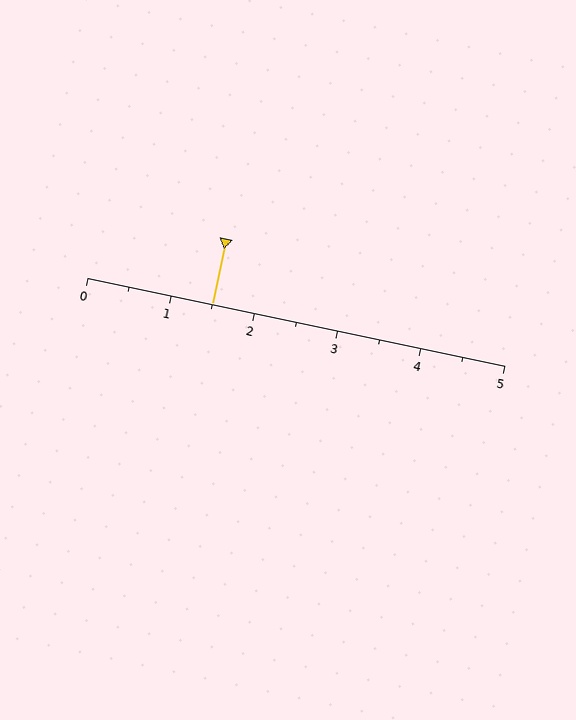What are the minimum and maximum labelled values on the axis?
The axis runs from 0 to 5.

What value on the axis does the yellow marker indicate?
The marker indicates approximately 1.5.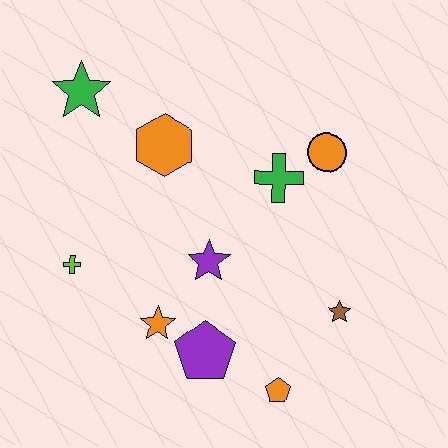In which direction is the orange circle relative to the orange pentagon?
The orange circle is above the orange pentagon.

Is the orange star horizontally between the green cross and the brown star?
No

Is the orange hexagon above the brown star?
Yes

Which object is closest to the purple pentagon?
The orange star is closest to the purple pentagon.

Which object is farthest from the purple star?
The green star is farthest from the purple star.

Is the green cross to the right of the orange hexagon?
Yes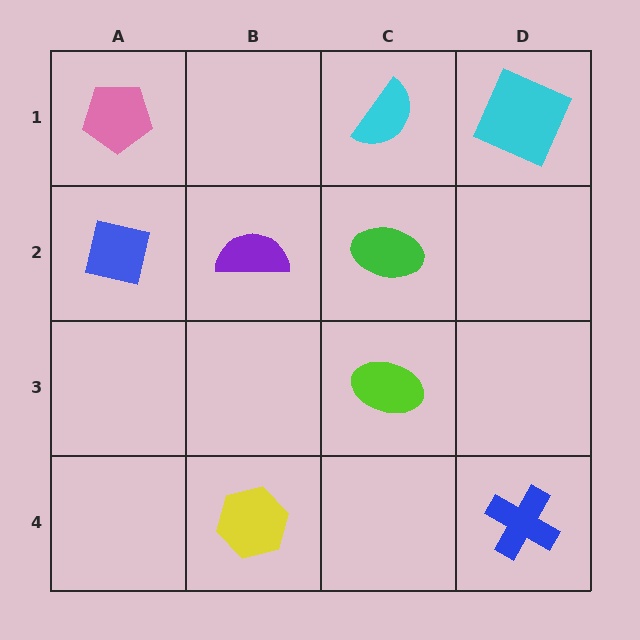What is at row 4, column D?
A blue cross.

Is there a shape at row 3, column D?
No, that cell is empty.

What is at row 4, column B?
A yellow hexagon.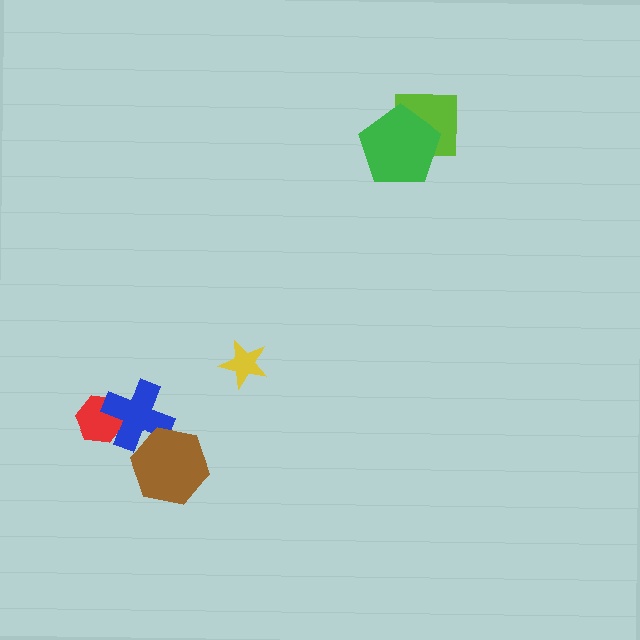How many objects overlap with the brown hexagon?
1 object overlaps with the brown hexagon.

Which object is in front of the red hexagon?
The blue cross is in front of the red hexagon.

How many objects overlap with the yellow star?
0 objects overlap with the yellow star.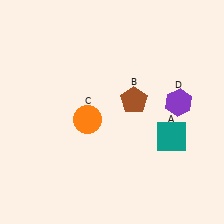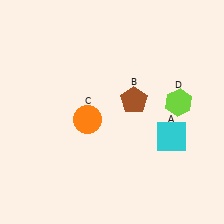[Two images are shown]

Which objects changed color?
A changed from teal to cyan. D changed from purple to lime.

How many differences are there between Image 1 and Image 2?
There are 2 differences between the two images.